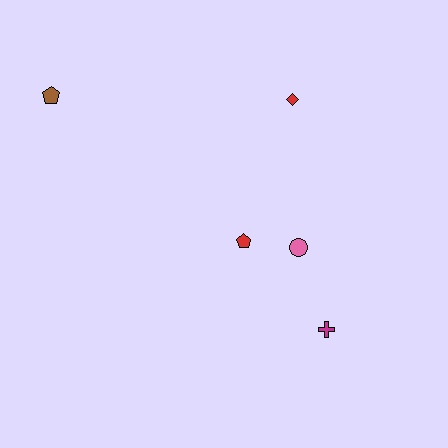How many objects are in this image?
There are 5 objects.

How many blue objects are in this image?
There are no blue objects.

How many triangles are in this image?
There are no triangles.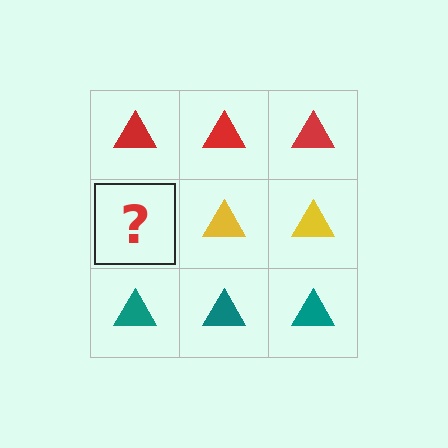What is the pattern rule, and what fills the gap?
The rule is that each row has a consistent color. The gap should be filled with a yellow triangle.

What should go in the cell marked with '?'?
The missing cell should contain a yellow triangle.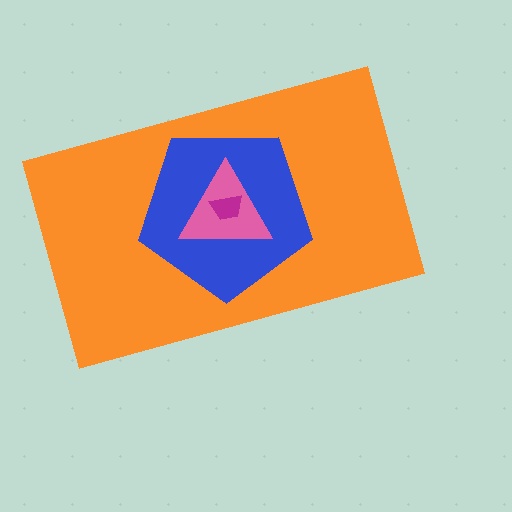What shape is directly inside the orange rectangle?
The blue pentagon.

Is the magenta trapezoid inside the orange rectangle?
Yes.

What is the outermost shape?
The orange rectangle.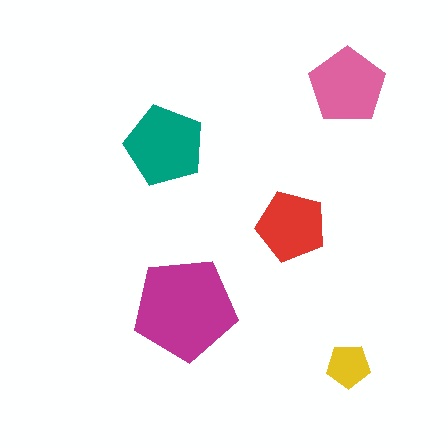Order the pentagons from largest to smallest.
the magenta one, the teal one, the pink one, the red one, the yellow one.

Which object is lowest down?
The yellow pentagon is bottommost.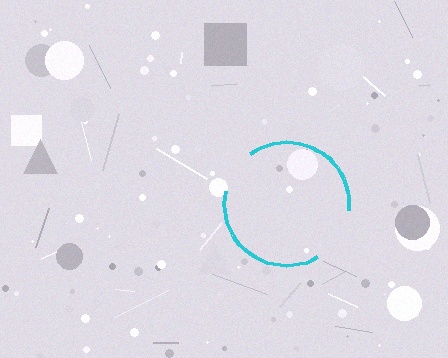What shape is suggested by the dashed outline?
The dashed outline suggests a circle.